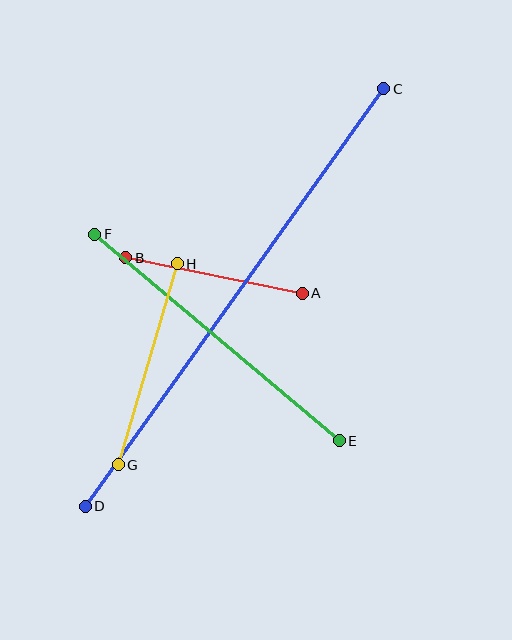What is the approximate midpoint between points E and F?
The midpoint is at approximately (217, 338) pixels.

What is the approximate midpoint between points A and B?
The midpoint is at approximately (214, 275) pixels.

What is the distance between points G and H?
The distance is approximately 210 pixels.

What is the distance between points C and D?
The distance is approximately 513 pixels.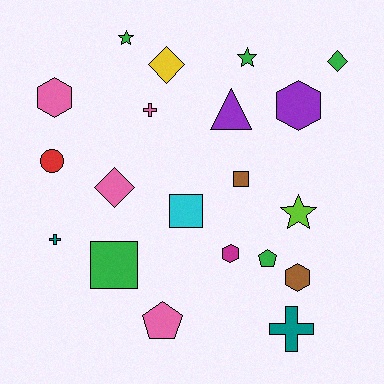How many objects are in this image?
There are 20 objects.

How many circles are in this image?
There is 1 circle.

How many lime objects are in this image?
There is 1 lime object.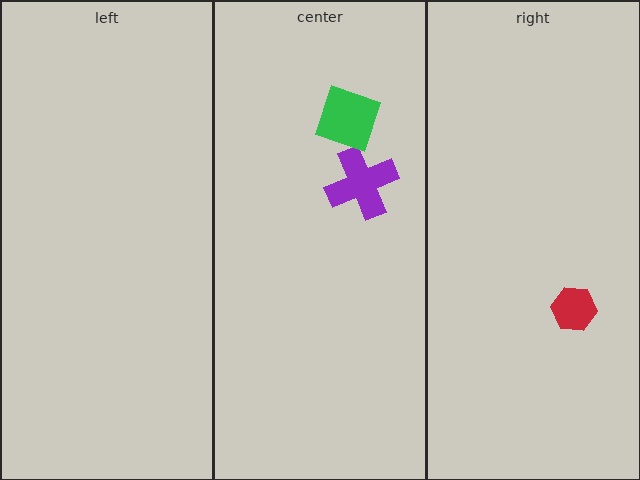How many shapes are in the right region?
1.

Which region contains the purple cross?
The center region.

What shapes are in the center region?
The purple cross, the green square.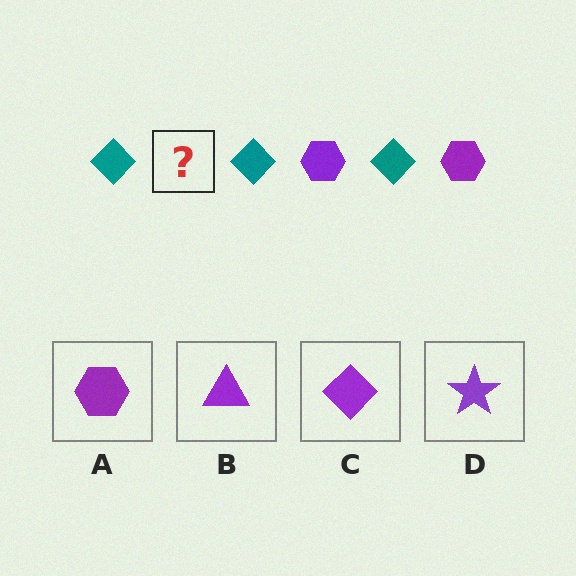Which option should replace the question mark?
Option A.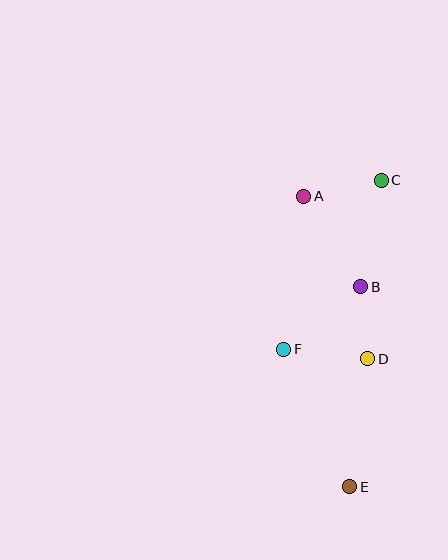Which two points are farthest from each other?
Points C and E are farthest from each other.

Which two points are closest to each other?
Points B and D are closest to each other.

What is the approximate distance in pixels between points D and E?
The distance between D and E is approximately 129 pixels.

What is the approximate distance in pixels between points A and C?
The distance between A and C is approximately 79 pixels.